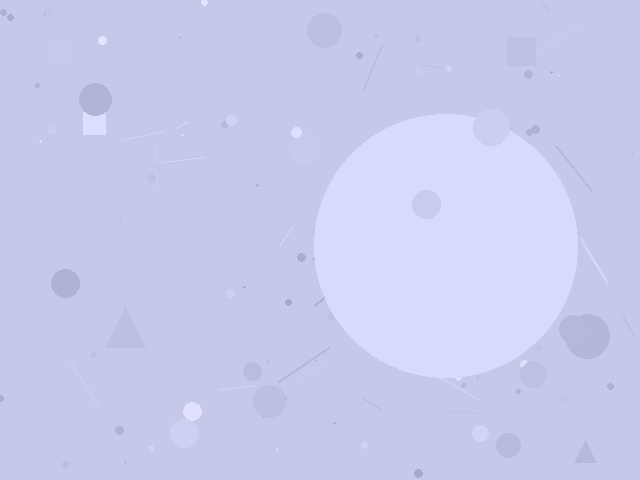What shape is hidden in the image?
A circle is hidden in the image.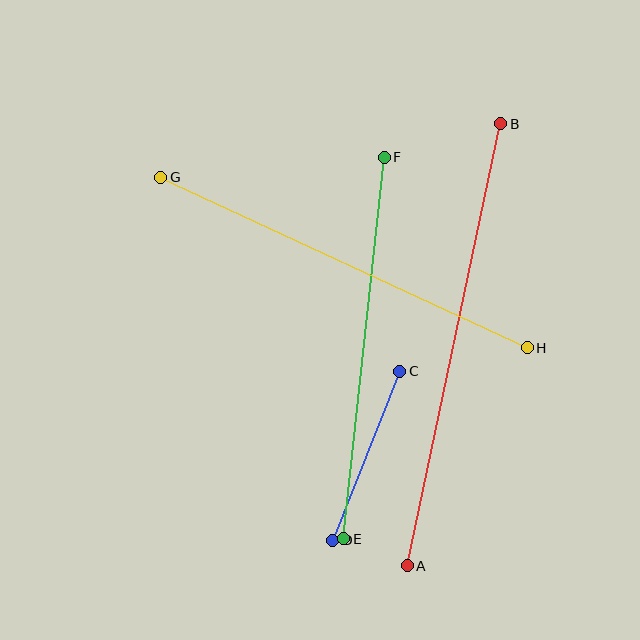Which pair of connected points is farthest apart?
Points A and B are farthest apart.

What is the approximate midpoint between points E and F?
The midpoint is at approximately (364, 348) pixels.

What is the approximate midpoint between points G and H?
The midpoint is at approximately (344, 263) pixels.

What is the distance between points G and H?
The distance is approximately 404 pixels.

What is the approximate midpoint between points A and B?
The midpoint is at approximately (454, 345) pixels.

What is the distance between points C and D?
The distance is approximately 181 pixels.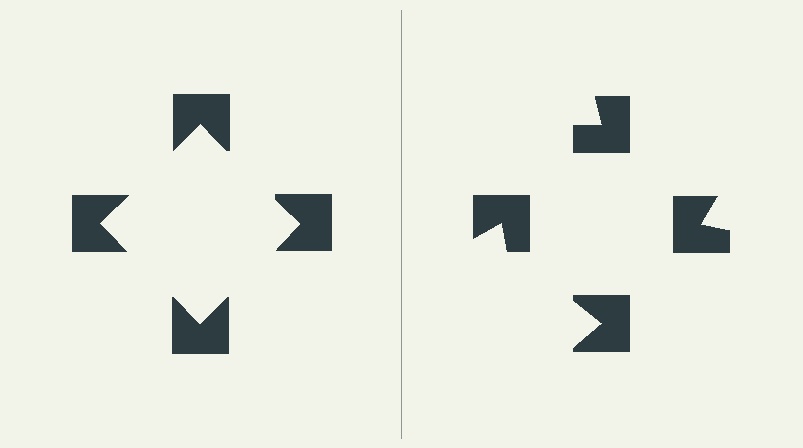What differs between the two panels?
The notched squares are positioned identically on both sides; only the wedge orientations differ. On the left they align to a square; on the right they are misaligned.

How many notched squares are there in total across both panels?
8 — 4 on each side.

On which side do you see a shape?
An illusory square appears on the left side. On the right side the wedge cuts are rotated, so no coherent shape forms.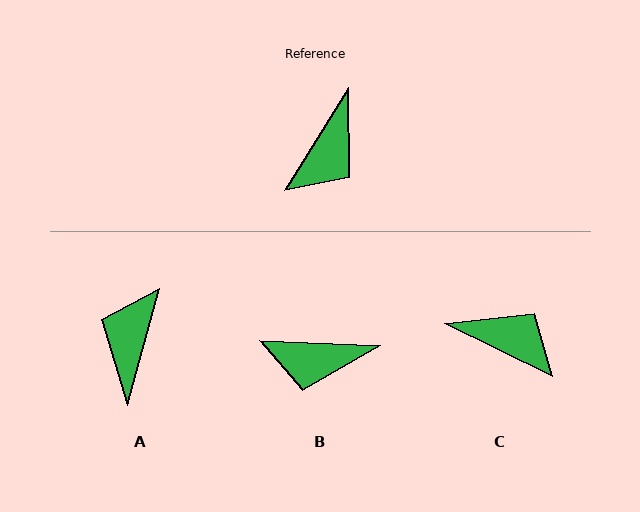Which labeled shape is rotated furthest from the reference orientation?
A, about 163 degrees away.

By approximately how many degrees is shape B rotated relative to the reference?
Approximately 60 degrees clockwise.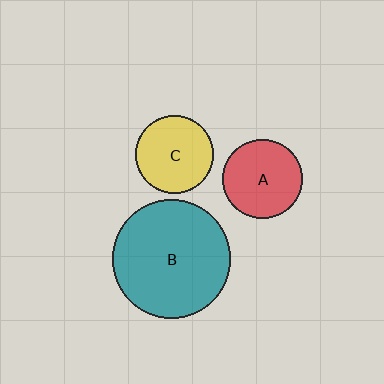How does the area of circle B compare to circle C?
Approximately 2.3 times.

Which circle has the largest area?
Circle B (teal).